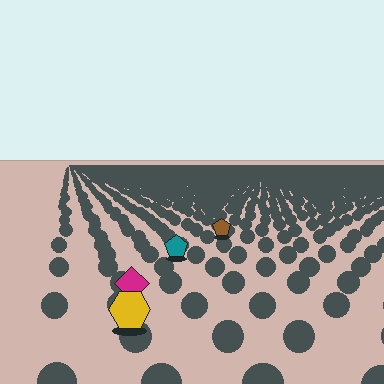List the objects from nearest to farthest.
From nearest to farthest: the yellow hexagon, the magenta diamond, the teal pentagon, the brown pentagon.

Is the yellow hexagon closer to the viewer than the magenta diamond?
Yes. The yellow hexagon is closer — you can tell from the texture gradient: the ground texture is coarser near it.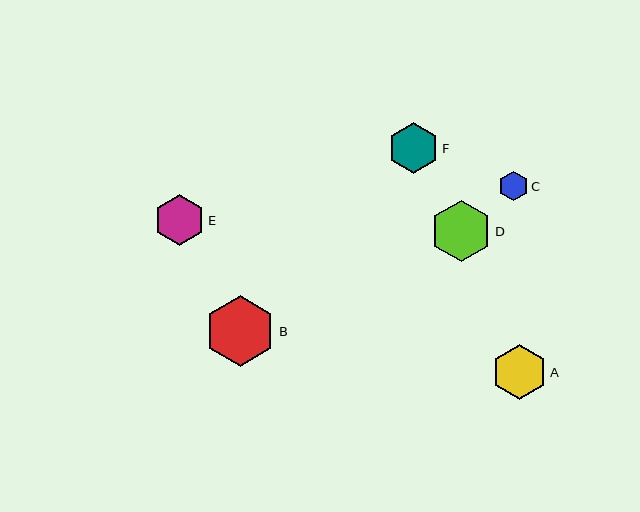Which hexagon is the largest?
Hexagon B is the largest with a size of approximately 71 pixels.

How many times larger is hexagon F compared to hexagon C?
Hexagon F is approximately 1.8 times the size of hexagon C.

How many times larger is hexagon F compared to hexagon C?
Hexagon F is approximately 1.8 times the size of hexagon C.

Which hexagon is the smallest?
Hexagon C is the smallest with a size of approximately 29 pixels.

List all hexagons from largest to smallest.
From largest to smallest: B, D, A, F, E, C.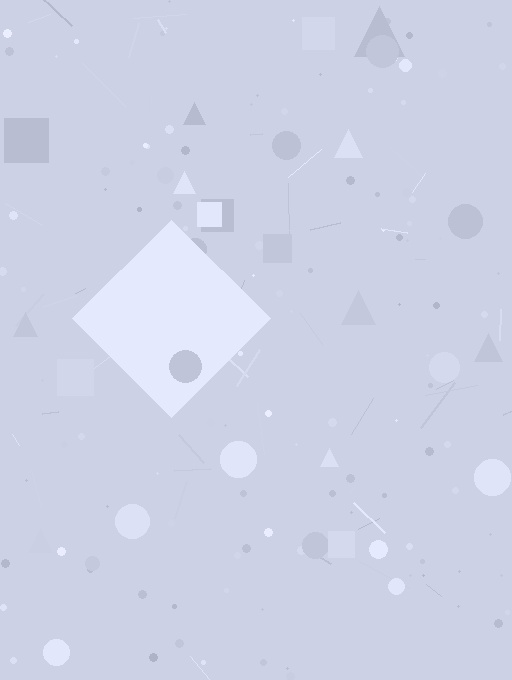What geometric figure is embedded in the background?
A diamond is embedded in the background.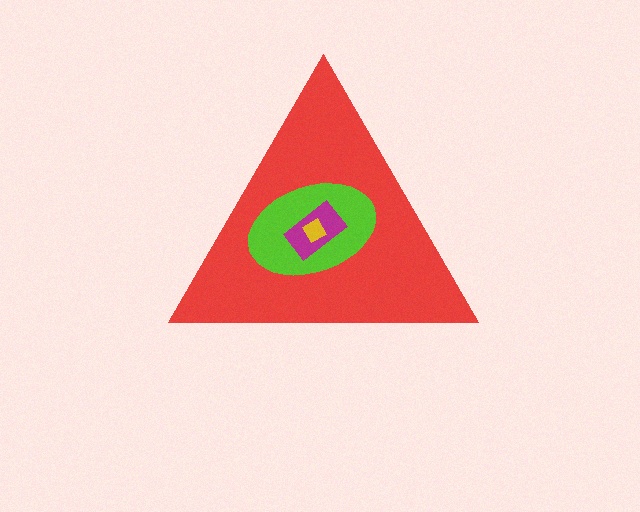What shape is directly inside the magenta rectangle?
The yellow diamond.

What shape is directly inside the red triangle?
The lime ellipse.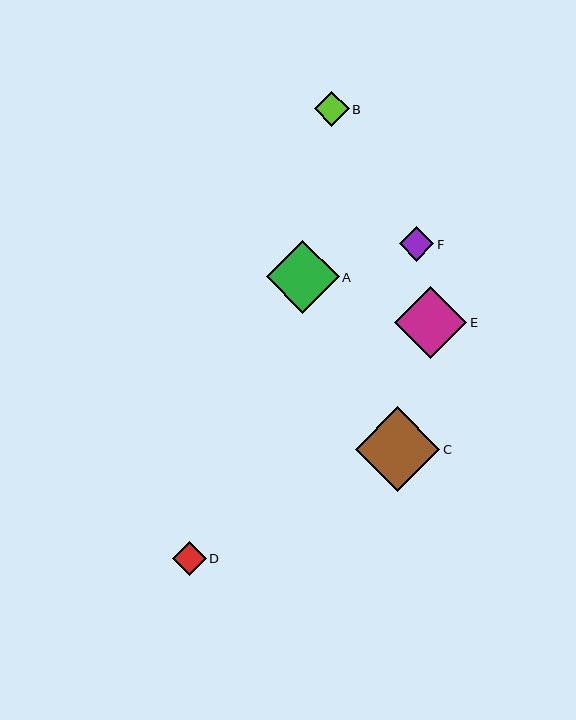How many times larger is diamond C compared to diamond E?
Diamond C is approximately 1.2 times the size of diamond E.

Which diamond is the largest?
Diamond C is the largest with a size of approximately 85 pixels.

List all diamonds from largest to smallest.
From largest to smallest: C, A, E, F, B, D.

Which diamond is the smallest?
Diamond D is the smallest with a size of approximately 34 pixels.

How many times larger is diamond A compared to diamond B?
Diamond A is approximately 2.1 times the size of diamond B.